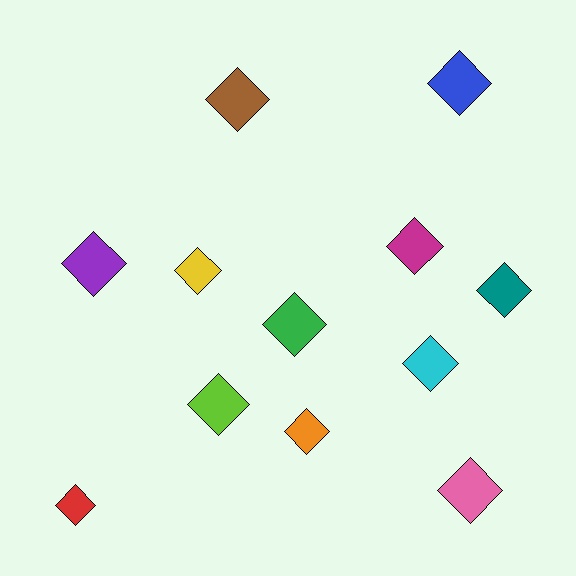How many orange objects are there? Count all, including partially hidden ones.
There is 1 orange object.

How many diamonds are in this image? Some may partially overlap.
There are 12 diamonds.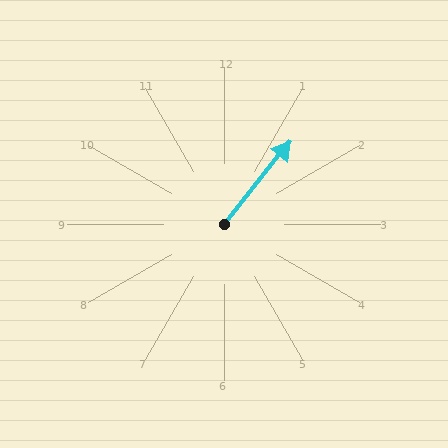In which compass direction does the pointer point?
Northeast.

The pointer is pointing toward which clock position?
Roughly 1 o'clock.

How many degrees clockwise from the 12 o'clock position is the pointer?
Approximately 39 degrees.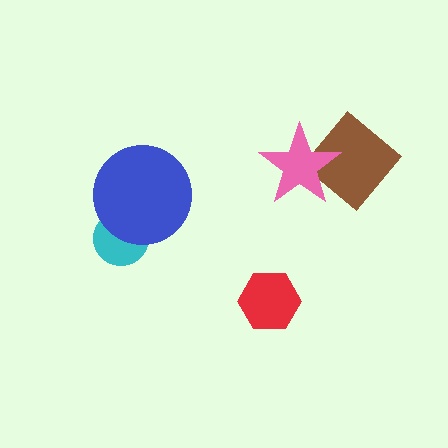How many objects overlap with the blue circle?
1 object overlaps with the blue circle.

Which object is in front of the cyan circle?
The blue circle is in front of the cyan circle.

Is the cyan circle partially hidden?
Yes, it is partially covered by another shape.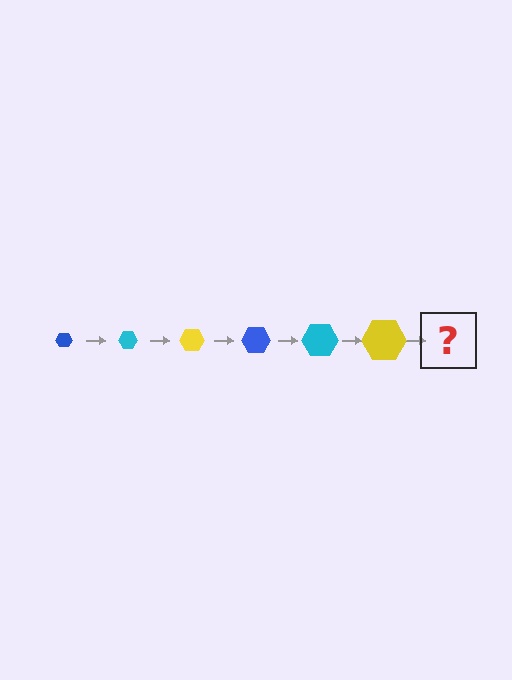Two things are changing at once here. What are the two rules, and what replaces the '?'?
The two rules are that the hexagon grows larger each step and the color cycles through blue, cyan, and yellow. The '?' should be a blue hexagon, larger than the previous one.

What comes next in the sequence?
The next element should be a blue hexagon, larger than the previous one.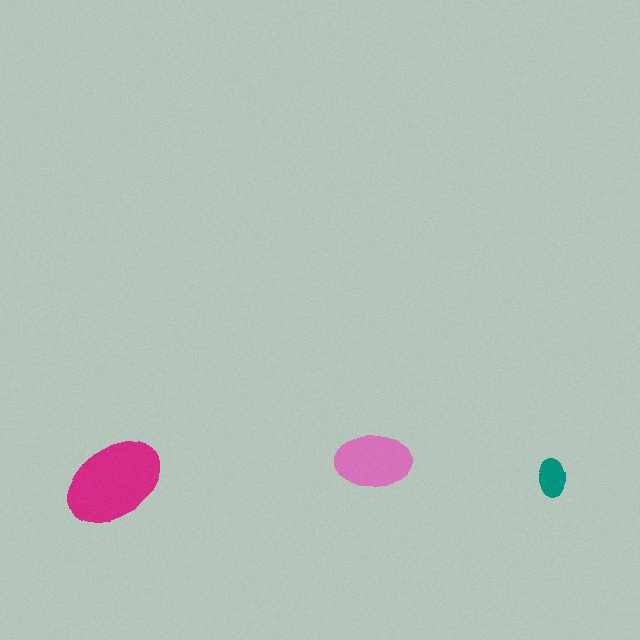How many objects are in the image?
There are 3 objects in the image.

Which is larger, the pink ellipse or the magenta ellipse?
The magenta one.